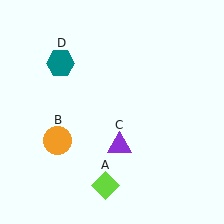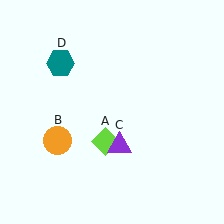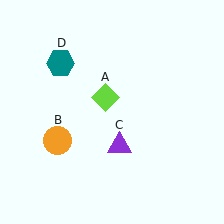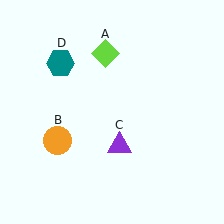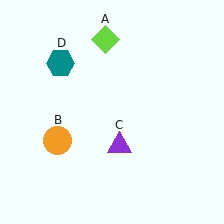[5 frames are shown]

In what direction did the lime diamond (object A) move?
The lime diamond (object A) moved up.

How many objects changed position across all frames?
1 object changed position: lime diamond (object A).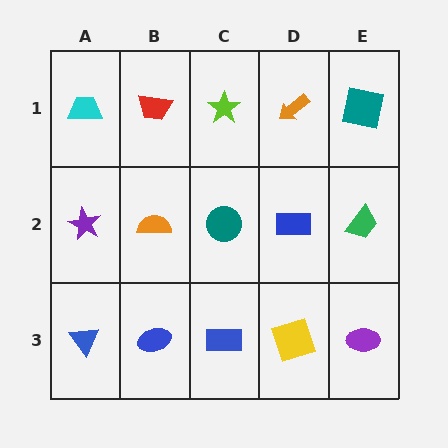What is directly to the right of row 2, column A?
An orange semicircle.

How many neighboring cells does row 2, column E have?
3.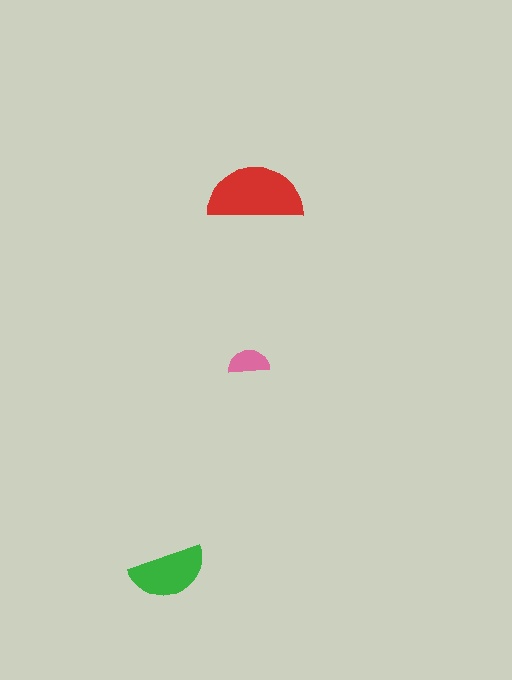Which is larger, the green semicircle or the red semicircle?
The red one.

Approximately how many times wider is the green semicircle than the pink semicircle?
About 2 times wider.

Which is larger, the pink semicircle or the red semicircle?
The red one.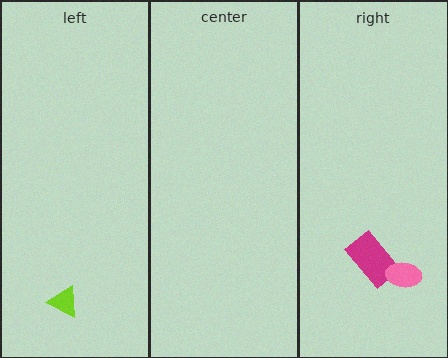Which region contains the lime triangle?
The left region.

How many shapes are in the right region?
2.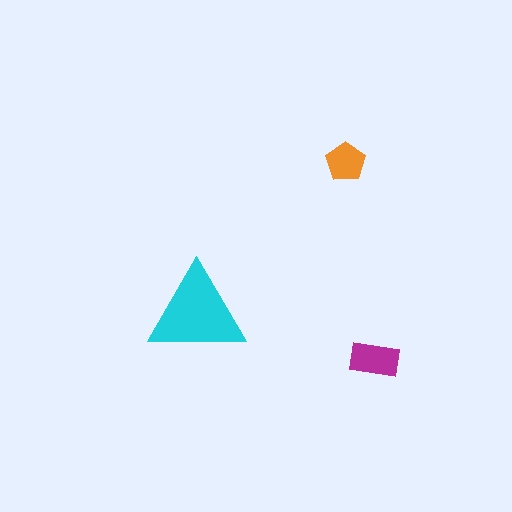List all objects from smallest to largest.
The orange pentagon, the magenta rectangle, the cyan triangle.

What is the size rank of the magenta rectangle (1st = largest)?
2nd.